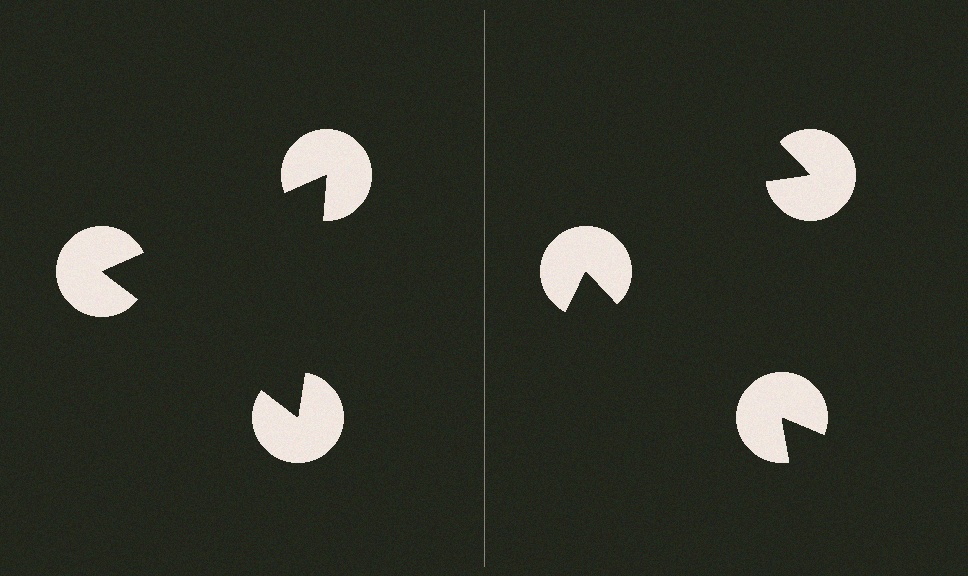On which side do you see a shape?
An illusory triangle appears on the left side. On the right side the wedge cuts are rotated, so no coherent shape forms.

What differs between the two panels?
The pac-man discs are positioned identically on both sides; only the wedge orientations differ. On the left they align to a triangle; on the right they are misaligned.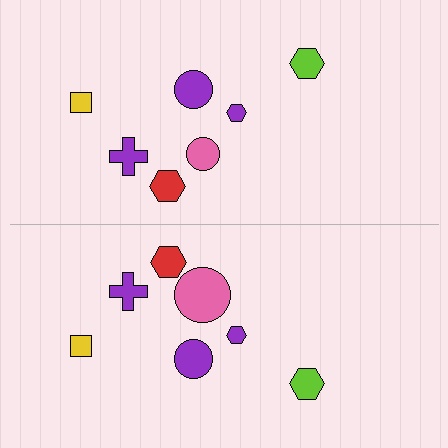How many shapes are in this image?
There are 14 shapes in this image.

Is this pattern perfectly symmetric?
No, the pattern is not perfectly symmetric. The pink circle on the bottom side has a different size than its mirror counterpart.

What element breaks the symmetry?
The pink circle on the bottom side has a different size than its mirror counterpart.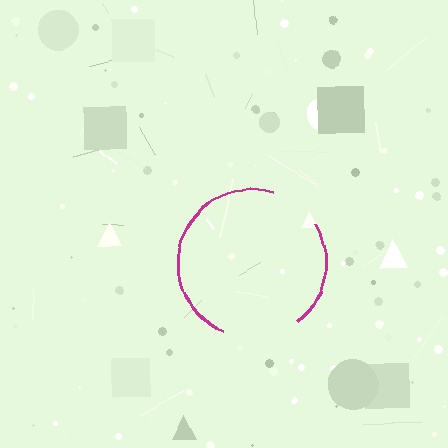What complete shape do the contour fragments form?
The contour fragments form a circle.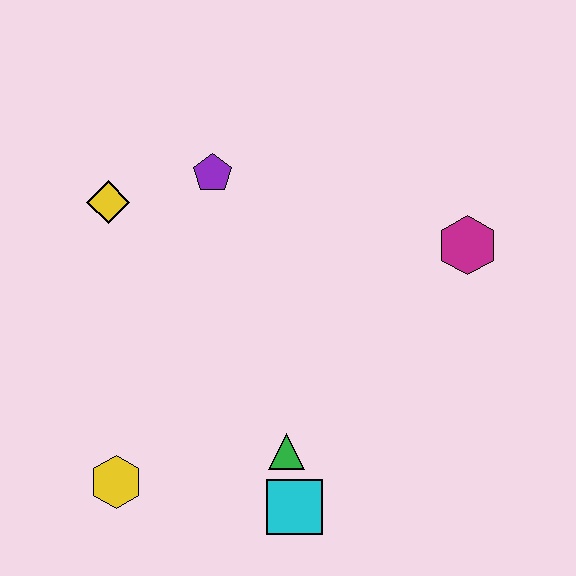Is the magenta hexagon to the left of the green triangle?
No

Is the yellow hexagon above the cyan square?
Yes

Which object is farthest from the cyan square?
The yellow diamond is farthest from the cyan square.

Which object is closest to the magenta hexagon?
The purple pentagon is closest to the magenta hexagon.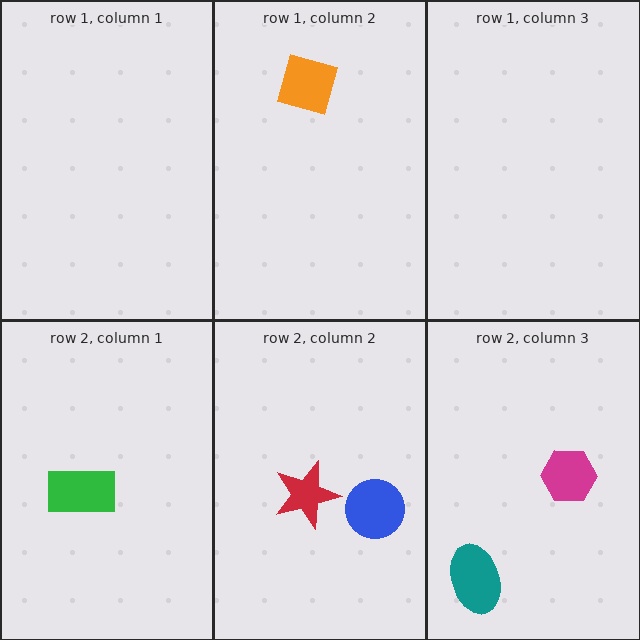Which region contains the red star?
The row 2, column 2 region.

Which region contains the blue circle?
The row 2, column 2 region.